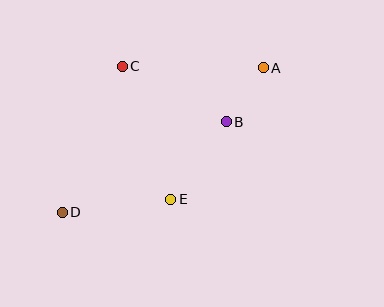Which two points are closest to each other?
Points A and B are closest to each other.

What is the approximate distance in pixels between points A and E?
The distance between A and E is approximately 161 pixels.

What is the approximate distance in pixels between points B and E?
The distance between B and E is approximately 95 pixels.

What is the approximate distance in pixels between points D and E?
The distance between D and E is approximately 109 pixels.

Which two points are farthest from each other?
Points A and D are farthest from each other.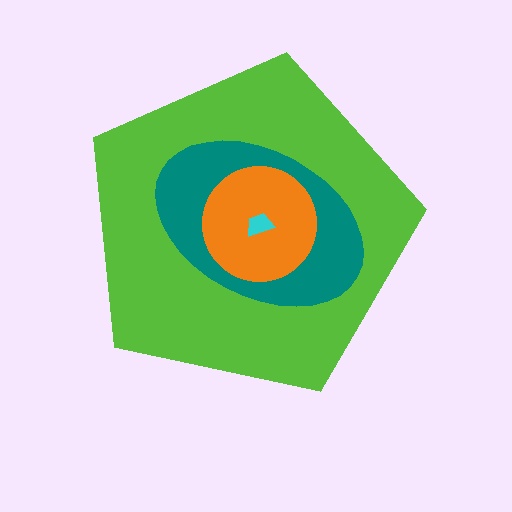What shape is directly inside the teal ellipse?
The orange circle.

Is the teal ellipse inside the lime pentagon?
Yes.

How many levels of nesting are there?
4.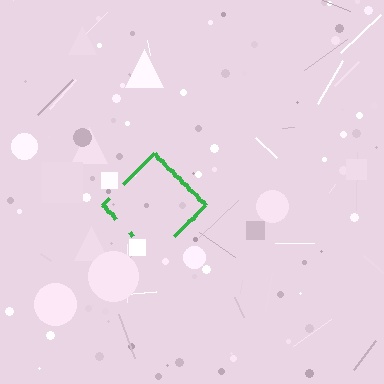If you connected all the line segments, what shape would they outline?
They would outline a diamond.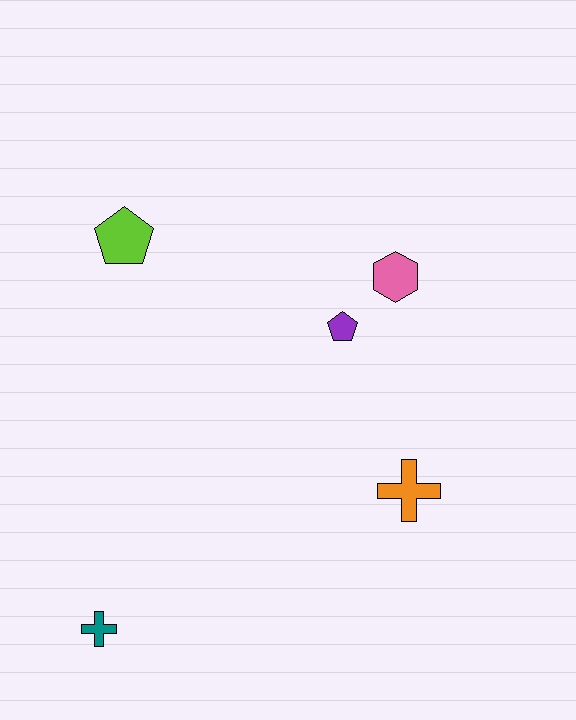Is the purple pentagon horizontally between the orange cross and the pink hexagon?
No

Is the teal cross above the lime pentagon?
No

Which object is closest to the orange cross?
The purple pentagon is closest to the orange cross.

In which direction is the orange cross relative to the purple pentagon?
The orange cross is below the purple pentagon.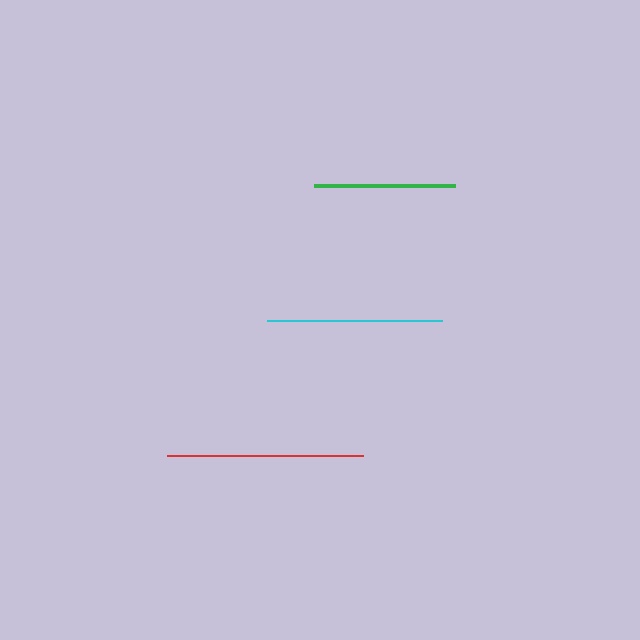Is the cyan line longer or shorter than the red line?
The red line is longer than the cyan line.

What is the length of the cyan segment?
The cyan segment is approximately 175 pixels long.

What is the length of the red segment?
The red segment is approximately 197 pixels long.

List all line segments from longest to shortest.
From longest to shortest: red, cyan, green.